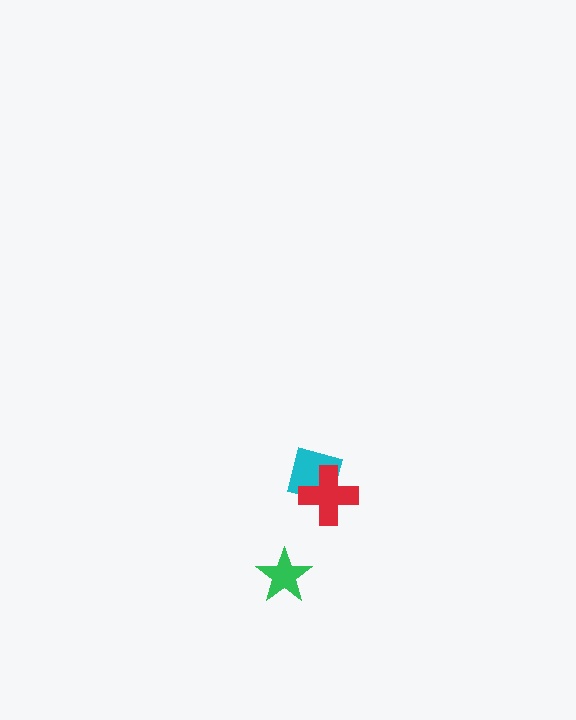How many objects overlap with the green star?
0 objects overlap with the green star.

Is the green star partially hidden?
No, no other shape covers it.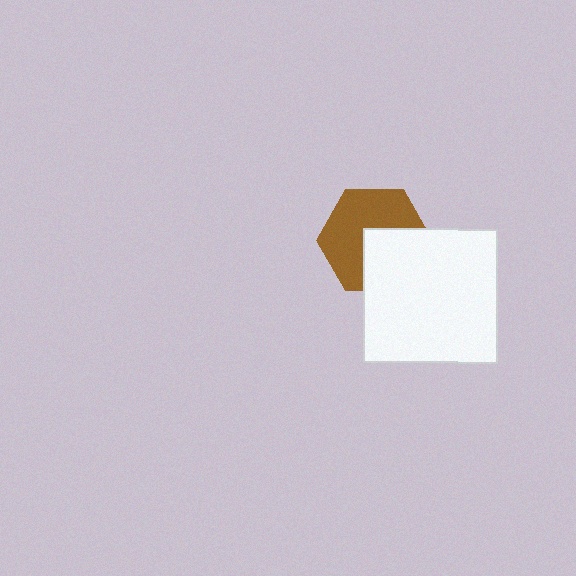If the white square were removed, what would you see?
You would see the complete brown hexagon.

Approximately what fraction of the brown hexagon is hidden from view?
Roughly 41% of the brown hexagon is hidden behind the white square.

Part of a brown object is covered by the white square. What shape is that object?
It is a hexagon.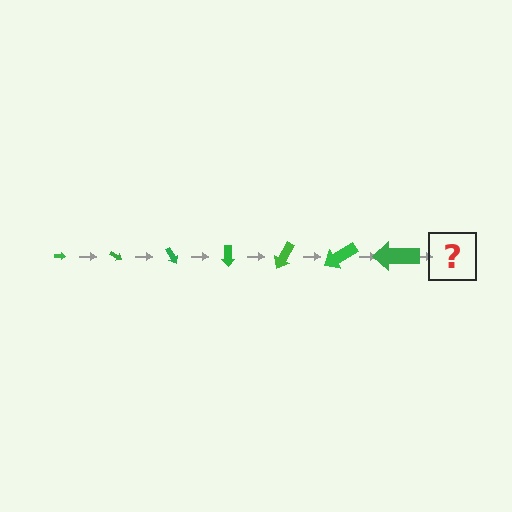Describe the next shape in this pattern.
It should be an arrow, larger than the previous one and rotated 210 degrees from the start.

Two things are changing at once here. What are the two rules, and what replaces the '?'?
The two rules are that the arrow grows larger each step and it rotates 30 degrees each step. The '?' should be an arrow, larger than the previous one and rotated 210 degrees from the start.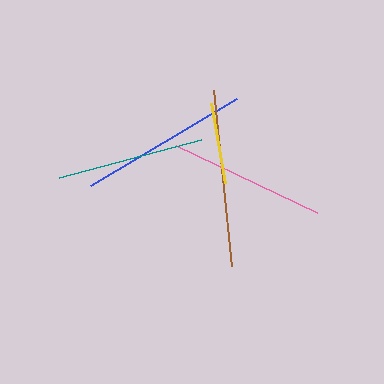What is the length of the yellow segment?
The yellow segment is approximately 81 pixels long.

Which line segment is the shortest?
The yellow line is the shortest at approximately 81 pixels.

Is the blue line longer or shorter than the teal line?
The blue line is longer than the teal line.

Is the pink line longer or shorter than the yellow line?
The pink line is longer than the yellow line.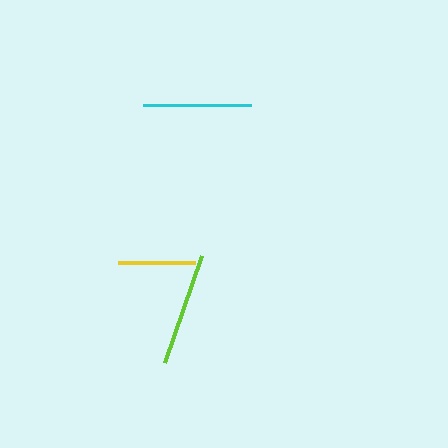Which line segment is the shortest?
The yellow line is the shortest at approximately 77 pixels.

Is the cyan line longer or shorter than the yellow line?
The cyan line is longer than the yellow line.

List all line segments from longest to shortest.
From longest to shortest: lime, cyan, yellow.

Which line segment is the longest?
The lime line is the longest at approximately 113 pixels.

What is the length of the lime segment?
The lime segment is approximately 113 pixels long.